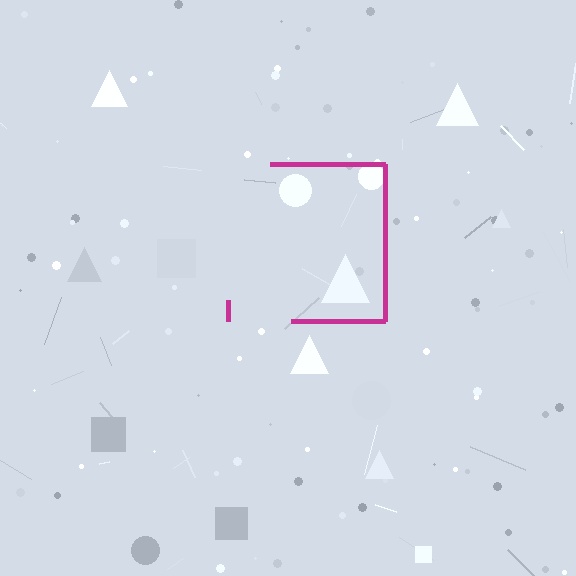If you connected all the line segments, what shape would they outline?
They would outline a square.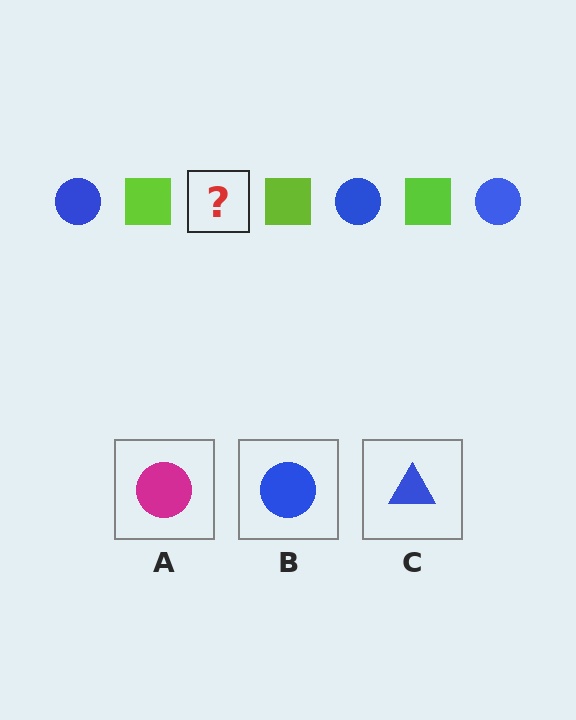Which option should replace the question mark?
Option B.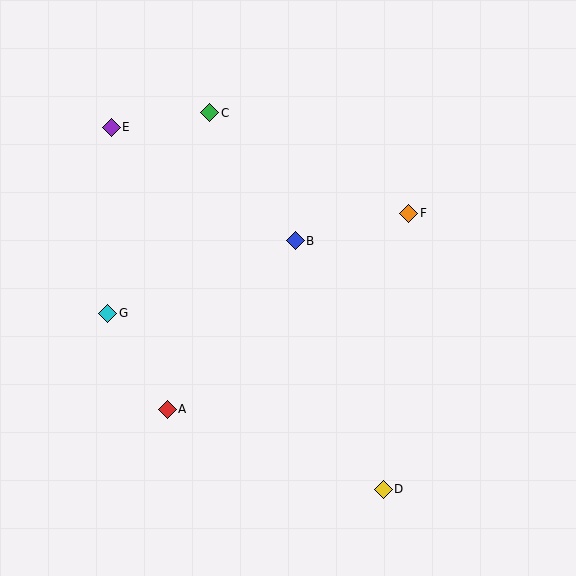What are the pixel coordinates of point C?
Point C is at (210, 113).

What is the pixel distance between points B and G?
The distance between B and G is 201 pixels.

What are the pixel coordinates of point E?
Point E is at (111, 127).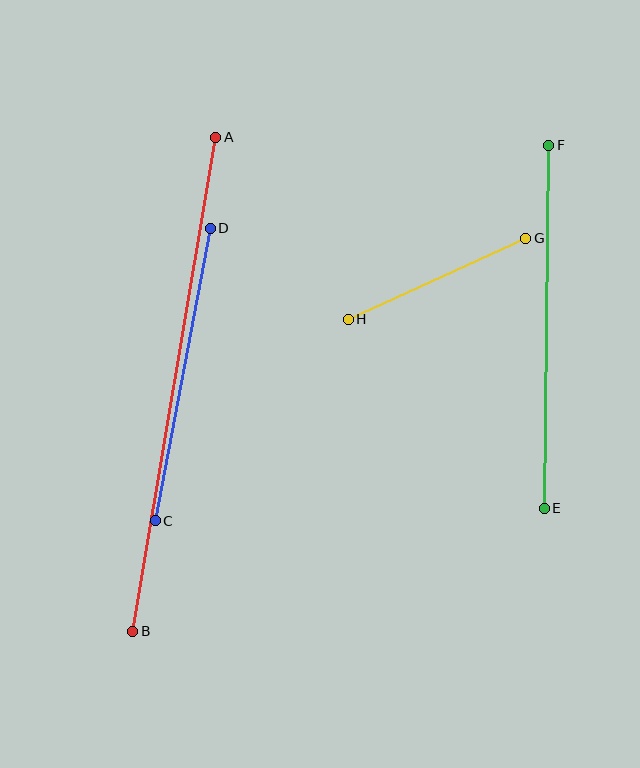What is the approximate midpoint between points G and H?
The midpoint is at approximately (437, 279) pixels.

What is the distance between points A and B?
The distance is approximately 501 pixels.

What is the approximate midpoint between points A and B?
The midpoint is at approximately (174, 384) pixels.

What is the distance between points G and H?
The distance is approximately 195 pixels.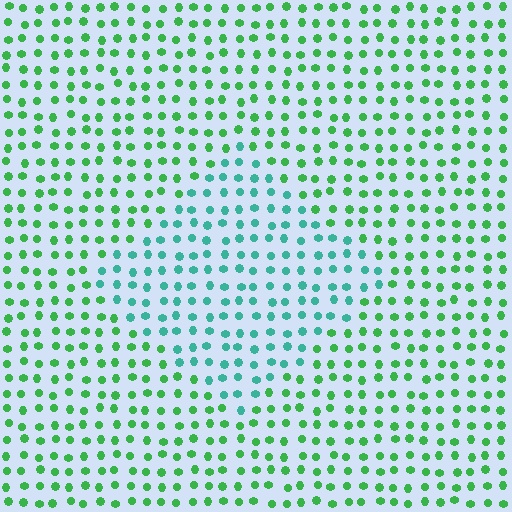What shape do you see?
I see a diamond.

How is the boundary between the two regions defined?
The boundary is defined purely by a slight shift in hue (about 40 degrees). Spacing, size, and orientation are identical on both sides.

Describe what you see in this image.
The image is filled with small green elements in a uniform arrangement. A diamond-shaped region is visible where the elements are tinted to a slightly different hue, forming a subtle color boundary.